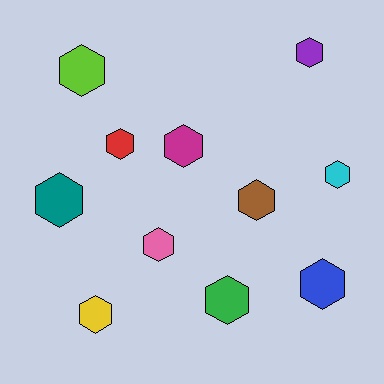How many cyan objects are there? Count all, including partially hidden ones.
There is 1 cyan object.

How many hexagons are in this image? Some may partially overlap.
There are 11 hexagons.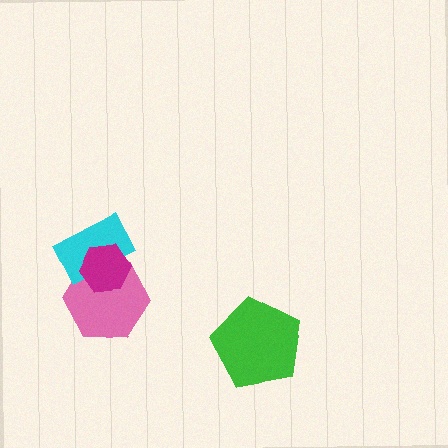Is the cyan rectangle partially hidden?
Yes, it is partially covered by another shape.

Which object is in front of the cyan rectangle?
The magenta hexagon is in front of the cyan rectangle.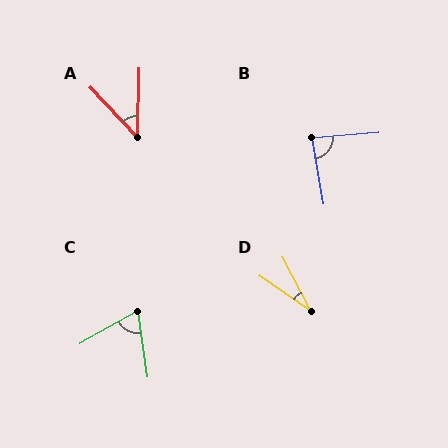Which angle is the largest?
B, at approximately 85 degrees.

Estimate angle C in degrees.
Approximately 69 degrees.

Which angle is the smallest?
D, at approximately 28 degrees.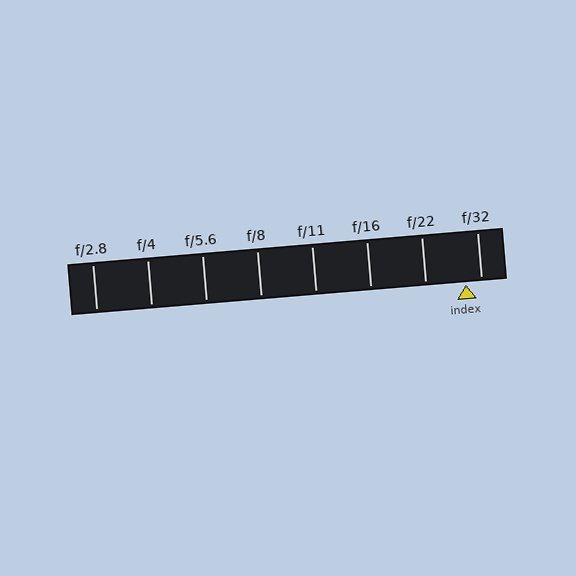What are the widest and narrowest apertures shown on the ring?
The widest aperture shown is f/2.8 and the narrowest is f/32.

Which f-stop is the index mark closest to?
The index mark is closest to f/32.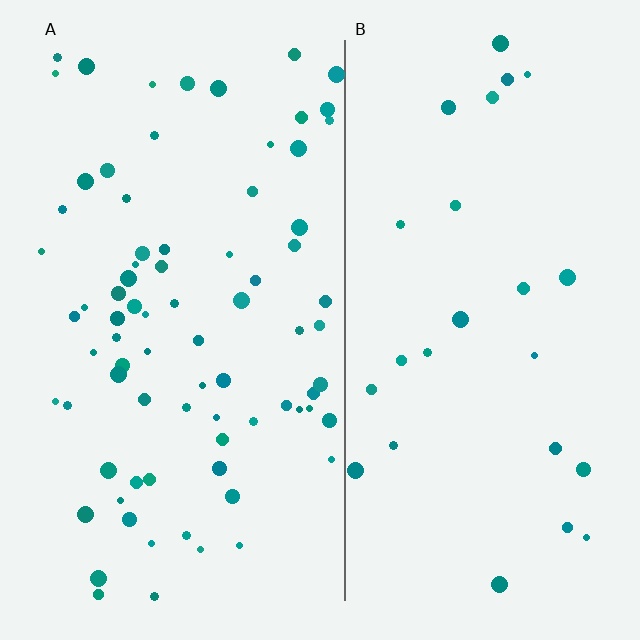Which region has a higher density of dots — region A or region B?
A (the left).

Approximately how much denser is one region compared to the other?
Approximately 3.1× — region A over region B.